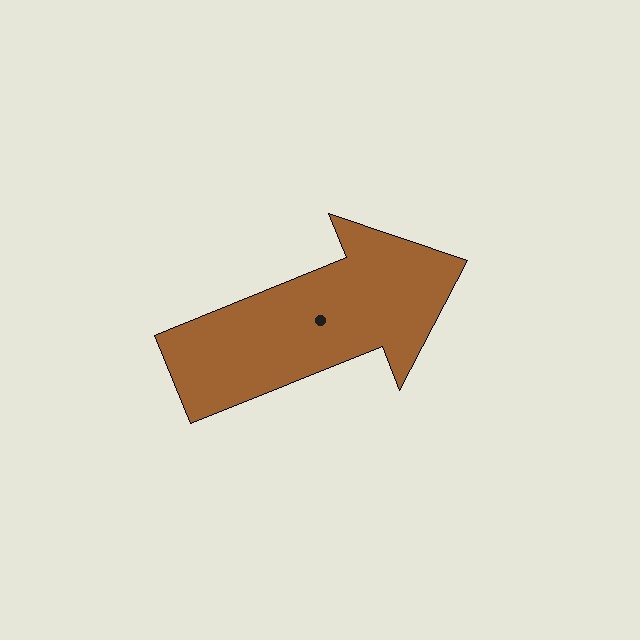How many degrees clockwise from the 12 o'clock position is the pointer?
Approximately 68 degrees.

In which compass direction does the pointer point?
East.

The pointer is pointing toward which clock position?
Roughly 2 o'clock.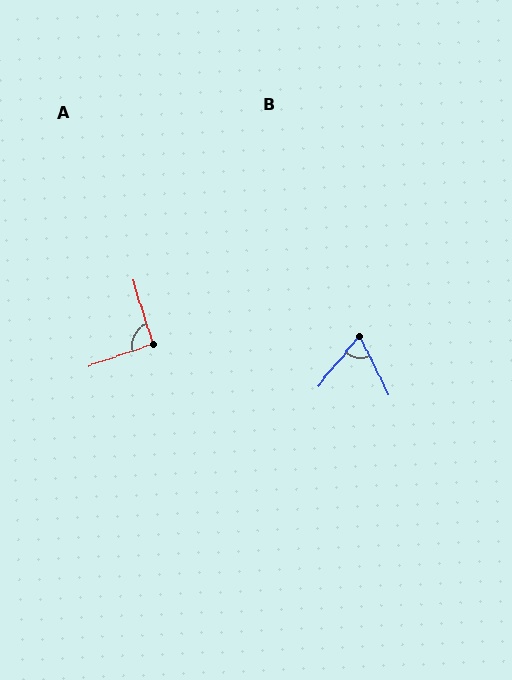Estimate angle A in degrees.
Approximately 92 degrees.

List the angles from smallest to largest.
B (65°), A (92°).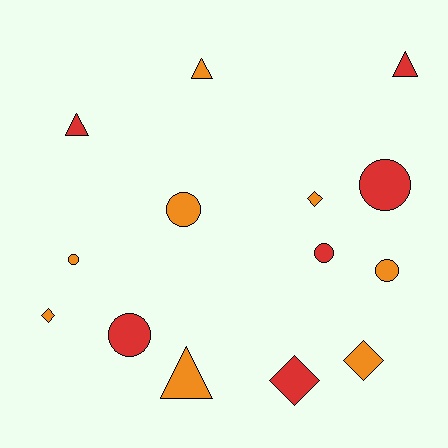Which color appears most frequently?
Orange, with 8 objects.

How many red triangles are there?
There are 2 red triangles.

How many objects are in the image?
There are 14 objects.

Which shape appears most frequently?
Circle, with 6 objects.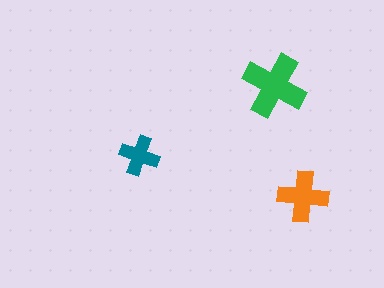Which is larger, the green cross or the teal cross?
The green one.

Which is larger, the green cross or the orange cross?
The green one.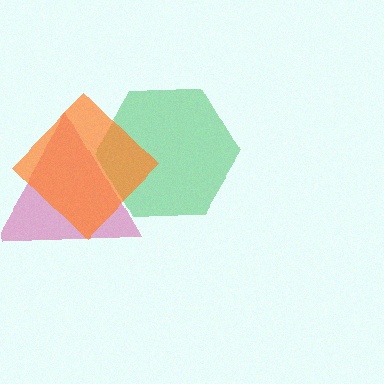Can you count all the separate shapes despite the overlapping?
Yes, there are 3 separate shapes.